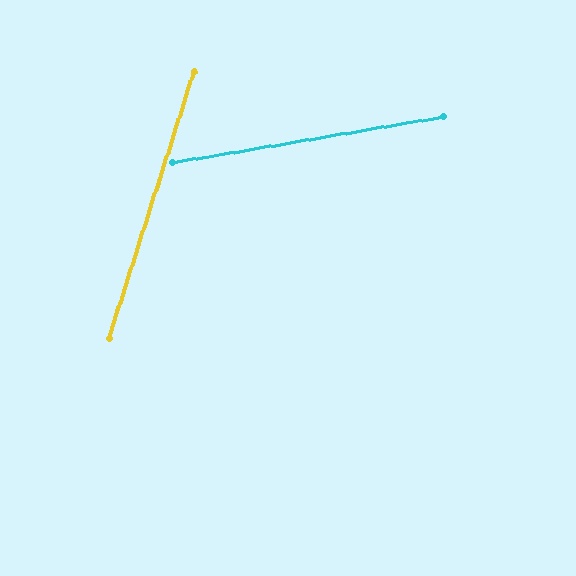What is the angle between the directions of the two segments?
Approximately 63 degrees.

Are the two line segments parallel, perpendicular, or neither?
Neither parallel nor perpendicular — they differ by about 63°.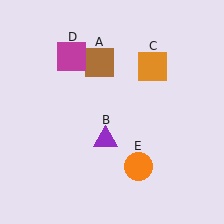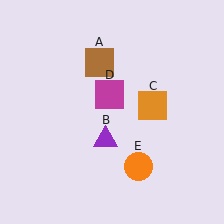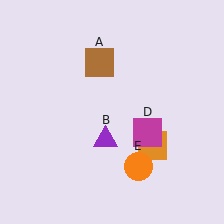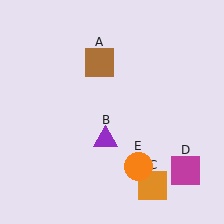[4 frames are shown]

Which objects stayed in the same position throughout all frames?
Brown square (object A) and purple triangle (object B) and orange circle (object E) remained stationary.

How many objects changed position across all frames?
2 objects changed position: orange square (object C), magenta square (object D).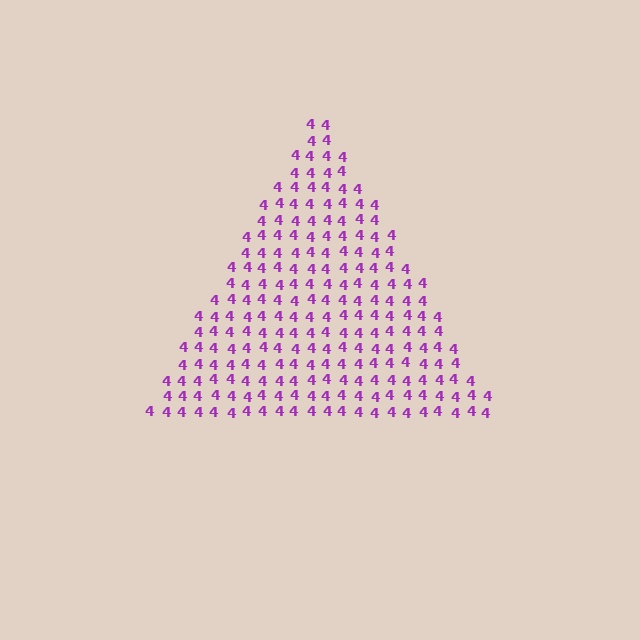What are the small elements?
The small elements are digit 4's.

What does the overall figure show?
The overall figure shows a triangle.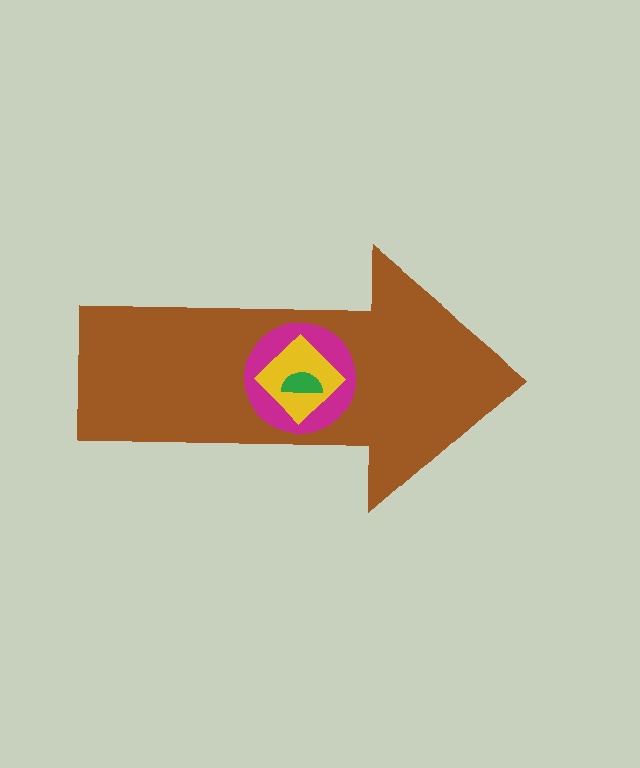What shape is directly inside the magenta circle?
The yellow diamond.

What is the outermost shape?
The brown arrow.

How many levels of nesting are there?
4.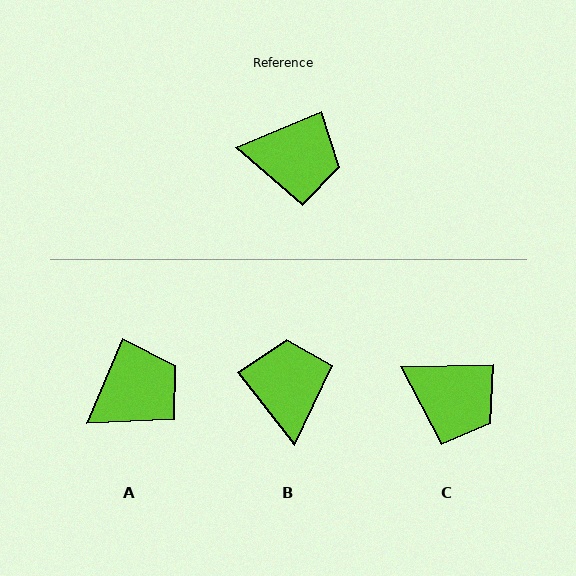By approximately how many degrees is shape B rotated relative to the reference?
Approximately 105 degrees counter-clockwise.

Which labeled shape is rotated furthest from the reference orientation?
B, about 105 degrees away.